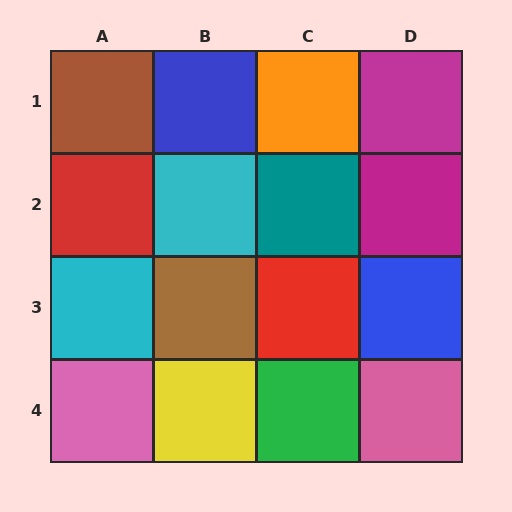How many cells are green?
1 cell is green.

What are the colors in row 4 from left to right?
Pink, yellow, green, pink.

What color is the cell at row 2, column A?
Red.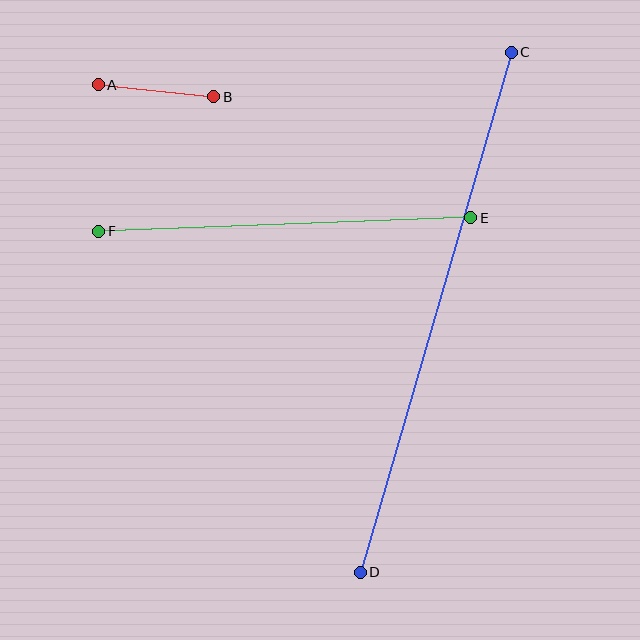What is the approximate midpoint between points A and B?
The midpoint is at approximately (156, 91) pixels.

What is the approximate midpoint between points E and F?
The midpoint is at approximately (285, 224) pixels.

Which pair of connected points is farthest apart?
Points C and D are farthest apart.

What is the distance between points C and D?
The distance is approximately 542 pixels.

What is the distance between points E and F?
The distance is approximately 372 pixels.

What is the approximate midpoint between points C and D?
The midpoint is at approximately (436, 312) pixels.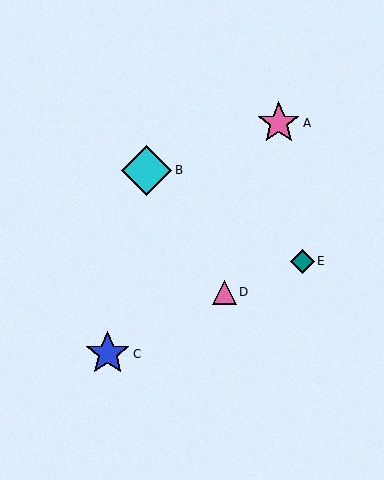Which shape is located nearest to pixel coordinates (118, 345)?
The blue star (labeled C) at (108, 354) is nearest to that location.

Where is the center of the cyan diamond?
The center of the cyan diamond is at (146, 170).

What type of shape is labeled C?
Shape C is a blue star.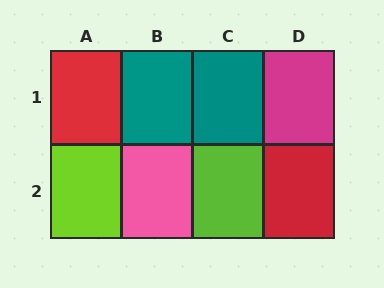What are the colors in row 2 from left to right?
Lime, pink, lime, red.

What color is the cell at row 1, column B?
Teal.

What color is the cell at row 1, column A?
Red.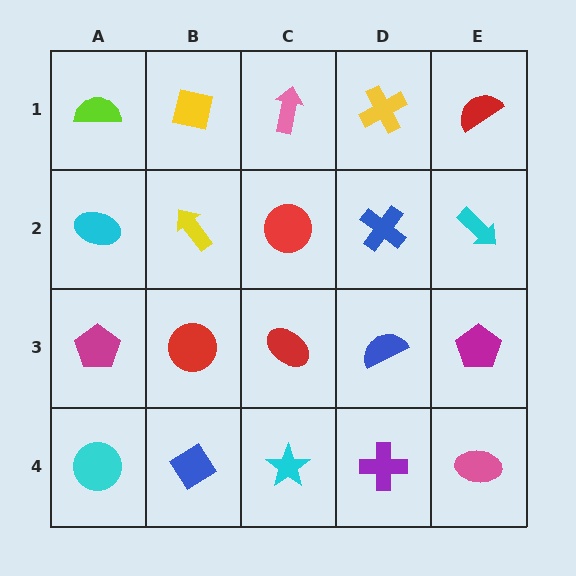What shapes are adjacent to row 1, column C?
A red circle (row 2, column C), a yellow square (row 1, column B), a yellow cross (row 1, column D).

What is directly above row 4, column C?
A red ellipse.